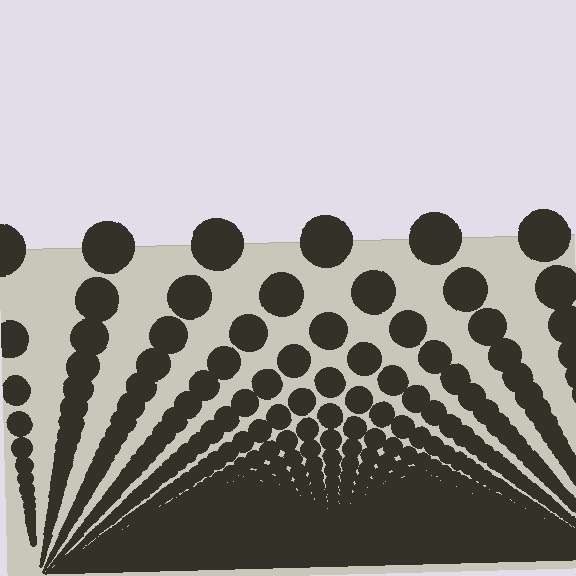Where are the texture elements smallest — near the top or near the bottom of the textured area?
Near the bottom.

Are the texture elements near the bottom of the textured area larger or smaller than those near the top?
Smaller. The gradient is inverted — elements near the bottom are smaller and denser.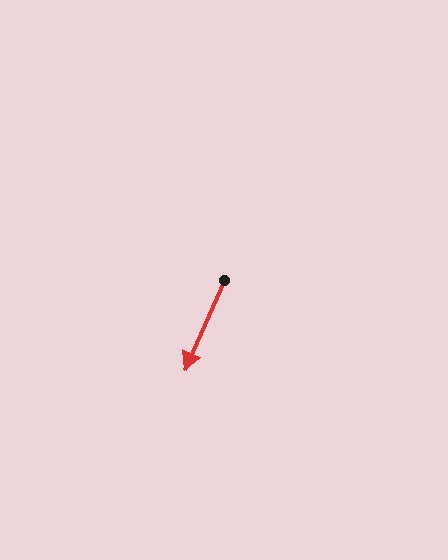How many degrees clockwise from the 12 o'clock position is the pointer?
Approximately 204 degrees.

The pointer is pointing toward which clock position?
Roughly 7 o'clock.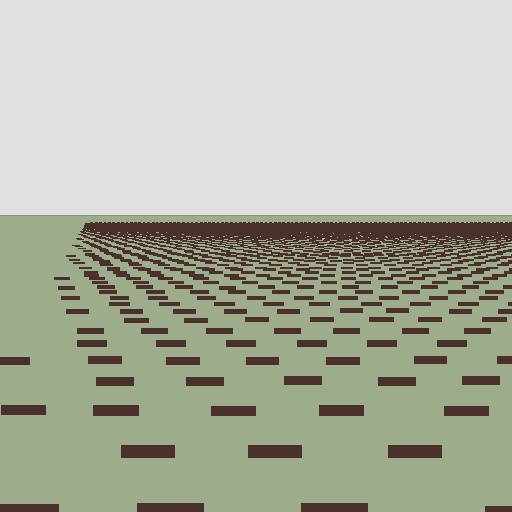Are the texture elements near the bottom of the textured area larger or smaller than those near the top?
Larger. Near the bottom, elements are closer to the viewer and appear at a bigger on-screen size.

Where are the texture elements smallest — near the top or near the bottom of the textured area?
Near the top.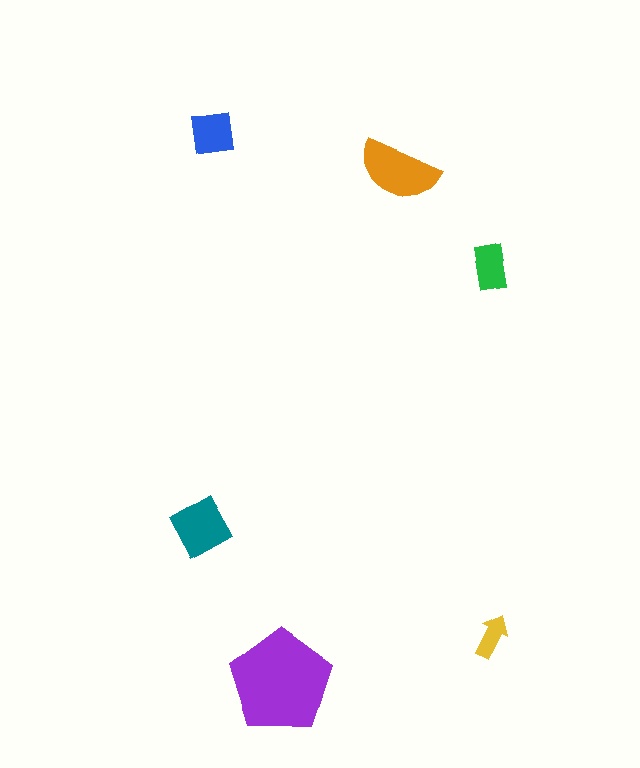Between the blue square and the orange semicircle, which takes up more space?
The orange semicircle.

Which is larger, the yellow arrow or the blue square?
The blue square.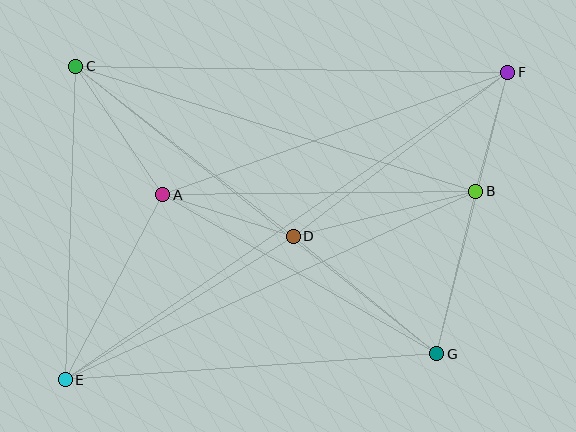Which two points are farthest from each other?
Points E and F are farthest from each other.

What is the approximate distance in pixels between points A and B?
The distance between A and B is approximately 313 pixels.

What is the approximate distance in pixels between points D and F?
The distance between D and F is approximately 270 pixels.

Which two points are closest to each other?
Points B and F are closest to each other.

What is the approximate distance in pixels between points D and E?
The distance between D and E is approximately 269 pixels.